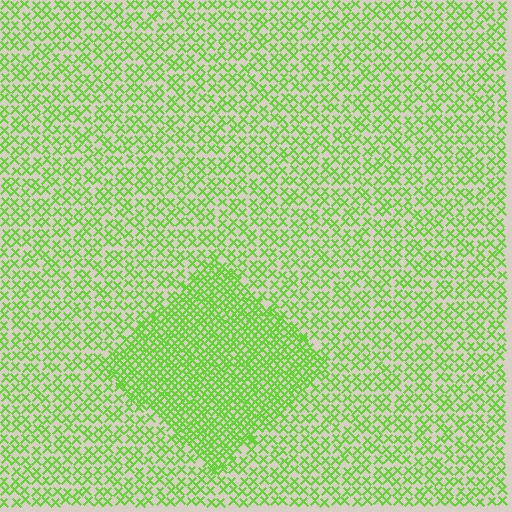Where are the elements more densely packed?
The elements are more densely packed inside the diamond boundary.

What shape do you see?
I see a diamond.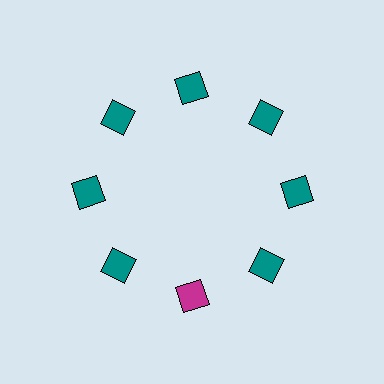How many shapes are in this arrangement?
There are 8 shapes arranged in a ring pattern.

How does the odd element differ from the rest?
It has a different color: magenta instead of teal.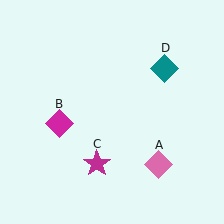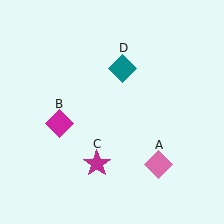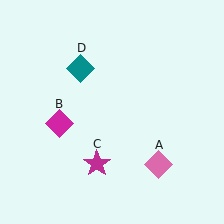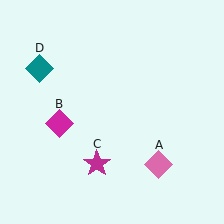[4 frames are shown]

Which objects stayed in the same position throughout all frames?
Pink diamond (object A) and magenta diamond (object B) and magenta star (object C) remained stationary.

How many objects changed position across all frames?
1 object changed position: teal diamond (object D).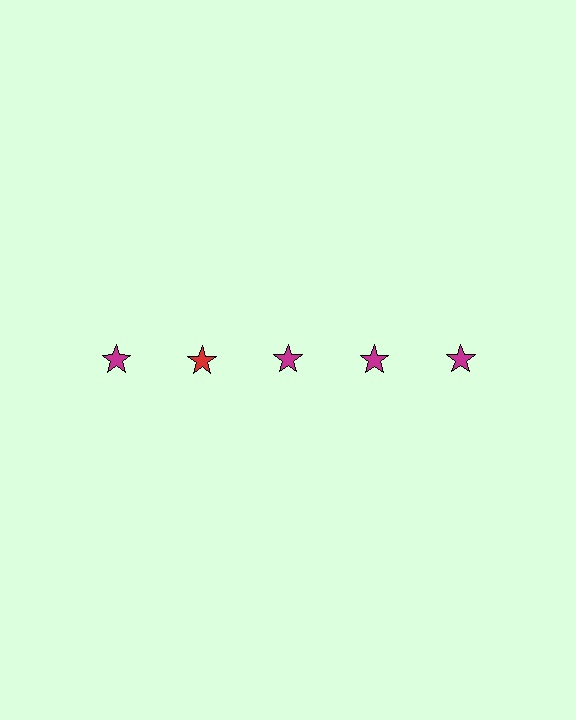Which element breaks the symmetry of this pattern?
The red star in the top row, second from left column breaks the symmetry. All other shapes are magenta stars.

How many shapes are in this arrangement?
There are 5 shapes arranged in a grid pattern.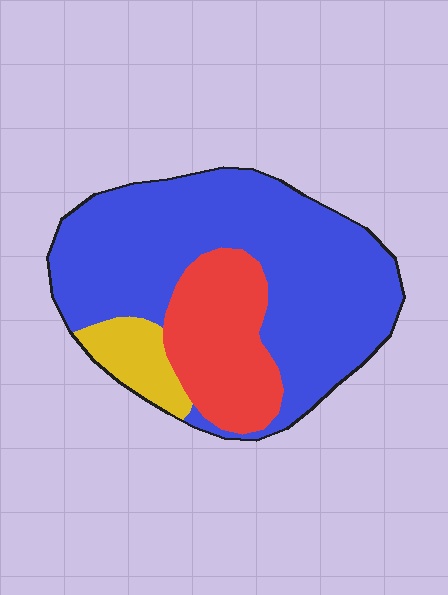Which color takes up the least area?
Yellow, at roughly 10%.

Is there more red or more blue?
Blue.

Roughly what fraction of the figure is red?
Red covers 23% of the figure.